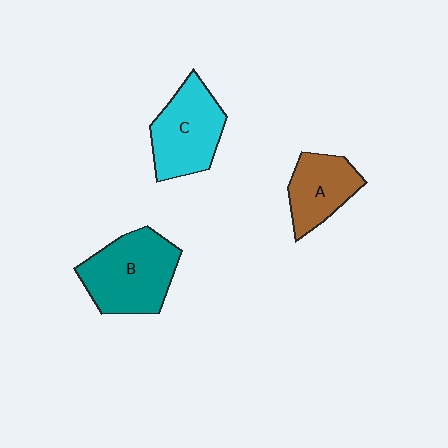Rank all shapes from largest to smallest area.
From largest to smallest: B (teal), C (cyan), A (brown).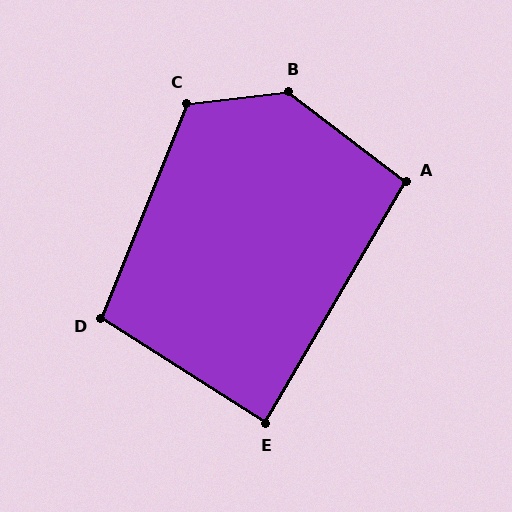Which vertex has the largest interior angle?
B, at approximately 136 degrees.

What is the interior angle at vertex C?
Approximately 118 degrees (obtuse).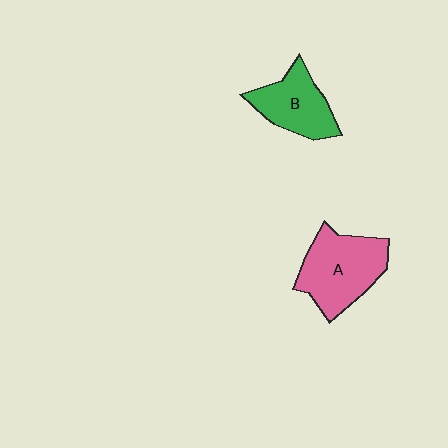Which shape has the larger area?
Shape A (pink).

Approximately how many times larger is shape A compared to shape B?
Approximately 1.4 times.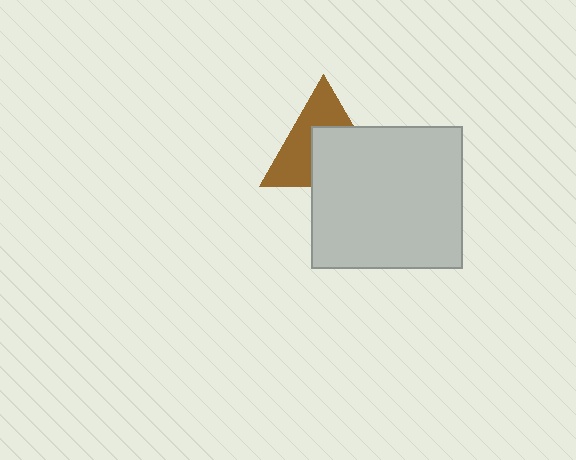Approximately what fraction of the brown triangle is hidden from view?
Roughly 50% of the brown triangle is hidden behind the light gray rectangle.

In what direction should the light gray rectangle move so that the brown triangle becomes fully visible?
The light gray rectangle should move down. That is the shortest direction to clear the overlap and leave the brown triangle fully visible.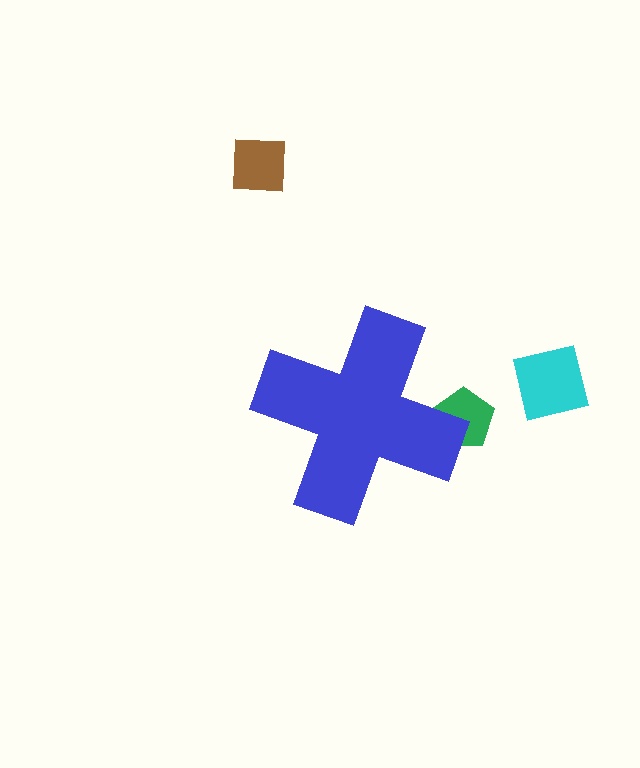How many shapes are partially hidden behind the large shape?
1 shape is partially hidden.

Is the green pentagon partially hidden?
Yes, the green pentagon is partially hidden behind the blue cross.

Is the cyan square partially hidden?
No, the cyan square is fully visible.